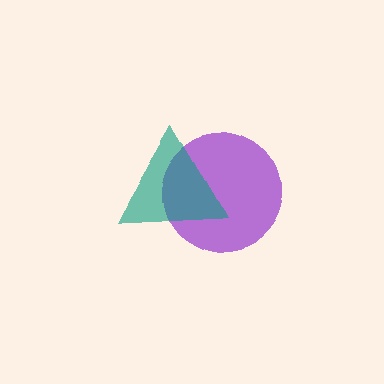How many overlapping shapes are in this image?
There are 2 overlapping shapes in the image.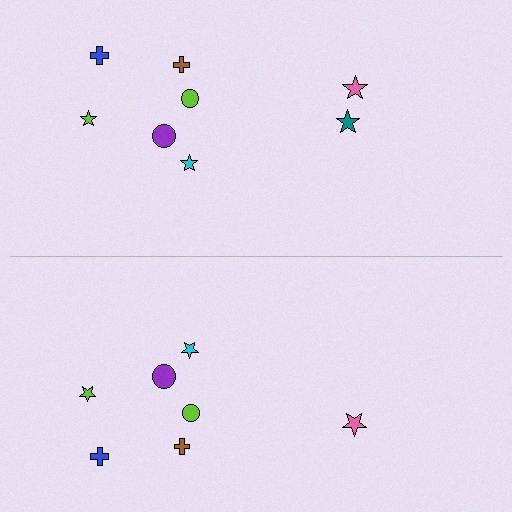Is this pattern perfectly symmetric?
No, the pattern is not perfectly symmetric. A teal star is missing from the bottom side.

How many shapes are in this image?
There are 15 shapes in this image.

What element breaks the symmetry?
A teal star is missing from the bottom side.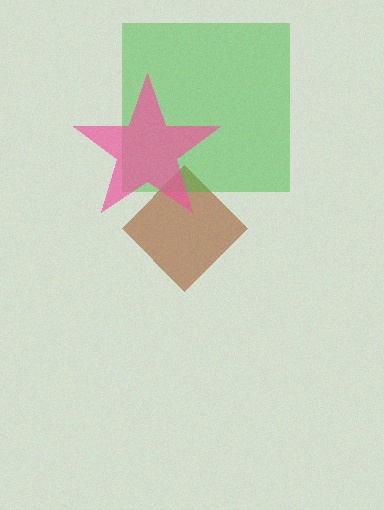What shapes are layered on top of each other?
The layered shapes are: a brown diamond, a green square, a pink star.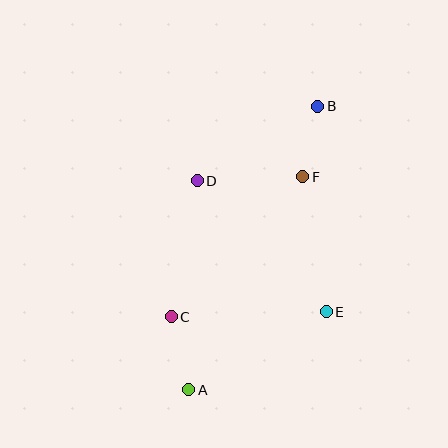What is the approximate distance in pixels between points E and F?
The distance between E and F is approximately 137 pixels.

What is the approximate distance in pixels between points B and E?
The distance between B and E is approximately 206 pixels.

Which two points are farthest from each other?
Points A and B are farthest from each other.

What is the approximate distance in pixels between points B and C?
The distance between B and C is approximately 257 pixels.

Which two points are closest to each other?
Points B and F are closest to each other.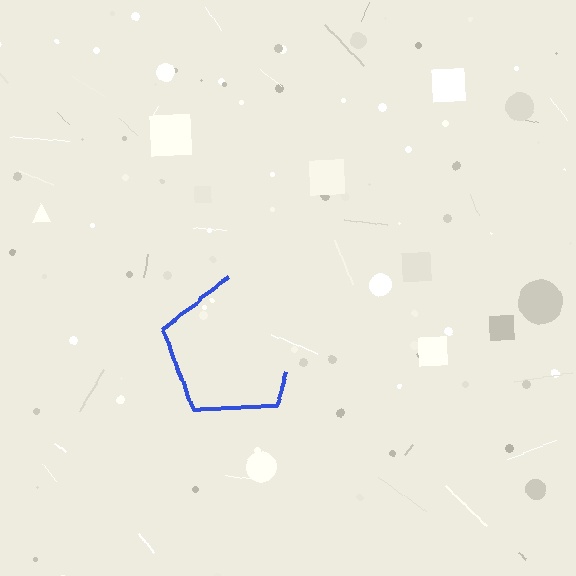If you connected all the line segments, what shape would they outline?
They would outline a pentagon.